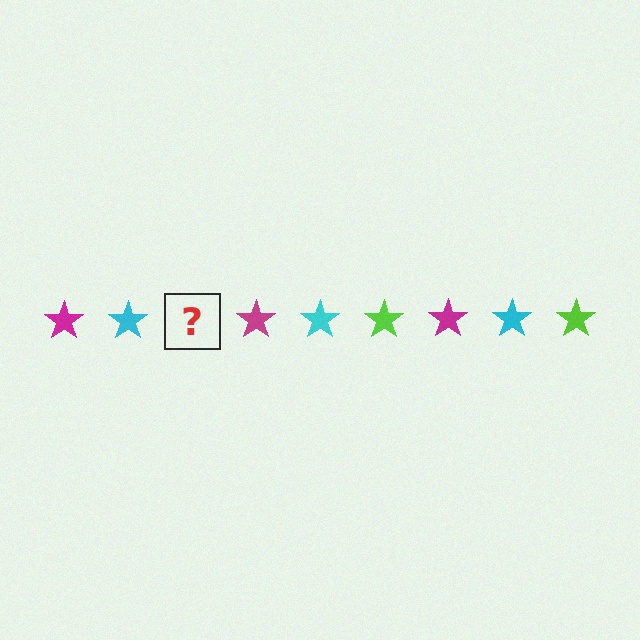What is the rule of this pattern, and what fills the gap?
The rule is that the pattern cycles through magenta, cyan, lime stars. The gap should be filled with a lime star.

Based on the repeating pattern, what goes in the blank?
The blank should be a lime star.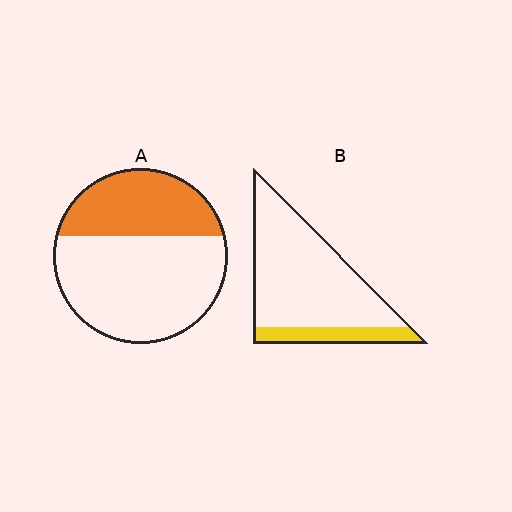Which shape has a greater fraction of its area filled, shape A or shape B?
Shape A.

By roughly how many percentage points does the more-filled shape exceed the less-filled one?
By roughly 15 percentage points (A over B).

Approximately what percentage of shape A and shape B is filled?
A is approximately 35% and B is approximately 20%.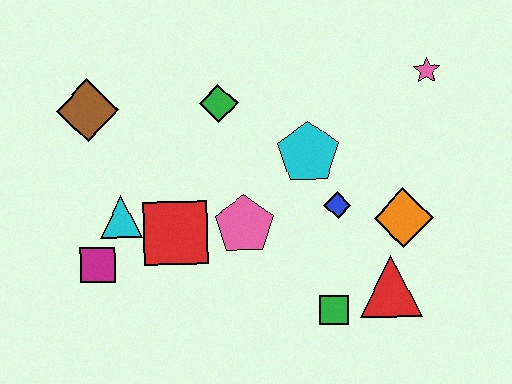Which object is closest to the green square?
The red triangle is closest to the green square.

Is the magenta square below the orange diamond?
Yes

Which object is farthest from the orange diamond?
The brown diamond is farthest from the orange diamond.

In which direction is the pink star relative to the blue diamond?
The pink star is above the blue diamond.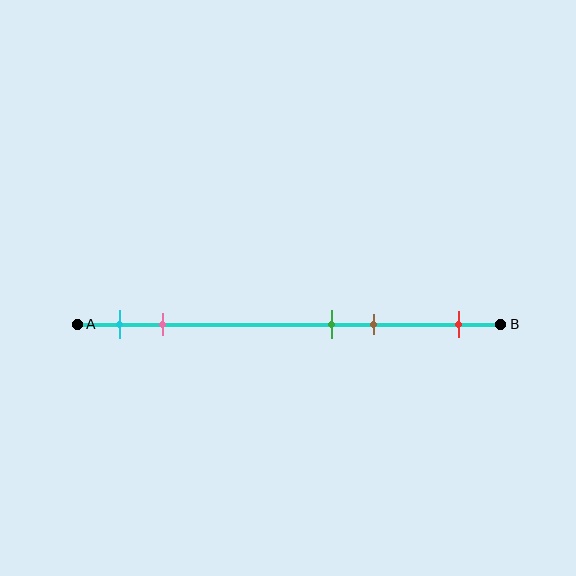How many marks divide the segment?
There are 5 marks dividing the segment.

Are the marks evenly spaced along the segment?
No, the marks are not evenly spaced.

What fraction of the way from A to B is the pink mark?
The pink mark is approximately 20% (0.2) of the way from A to B.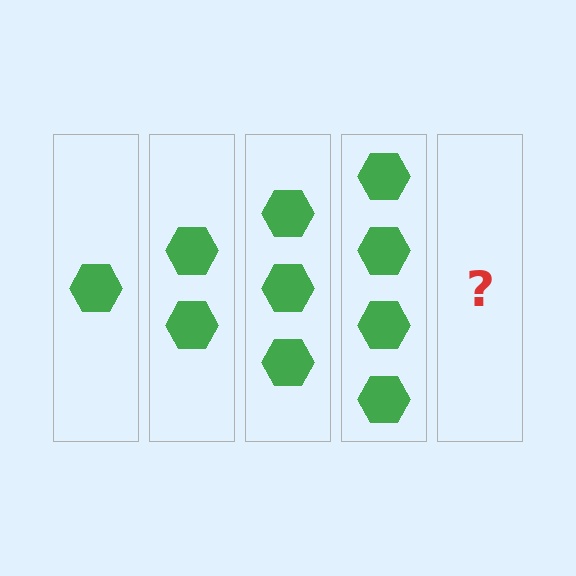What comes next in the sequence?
The next element should be 5 hexagons.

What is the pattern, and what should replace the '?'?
The pattern is that each step adds one more hexagon. The '?' should be 5 hexagons.